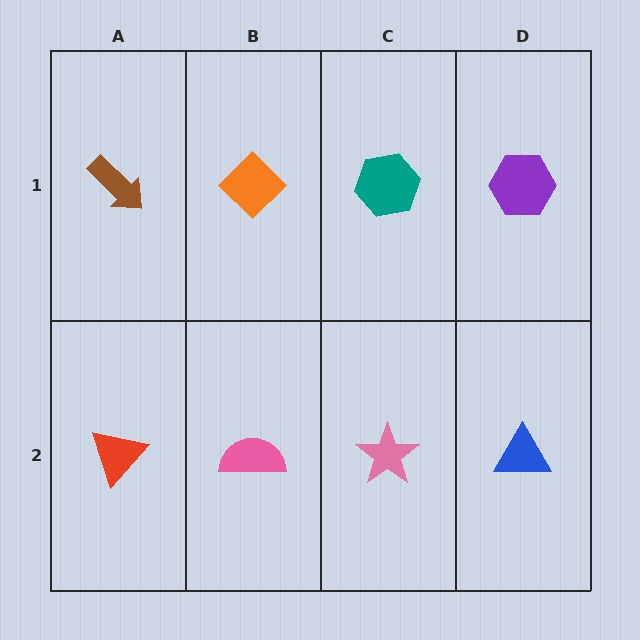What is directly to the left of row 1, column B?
A brown arrow.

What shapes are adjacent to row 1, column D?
A blue triangle (row 2, column D), a teal hexagon (row 1, column C).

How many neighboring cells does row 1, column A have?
2.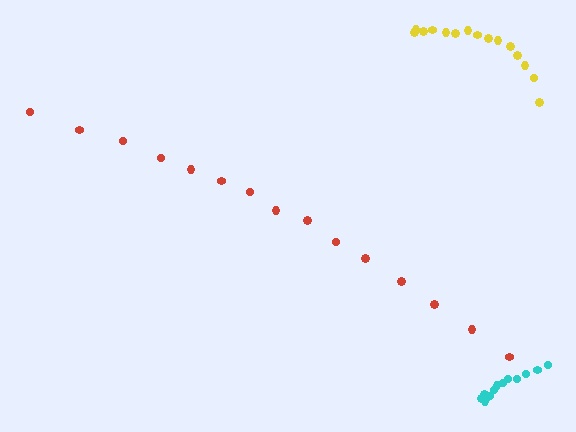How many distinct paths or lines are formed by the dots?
There are 3 distinct paths.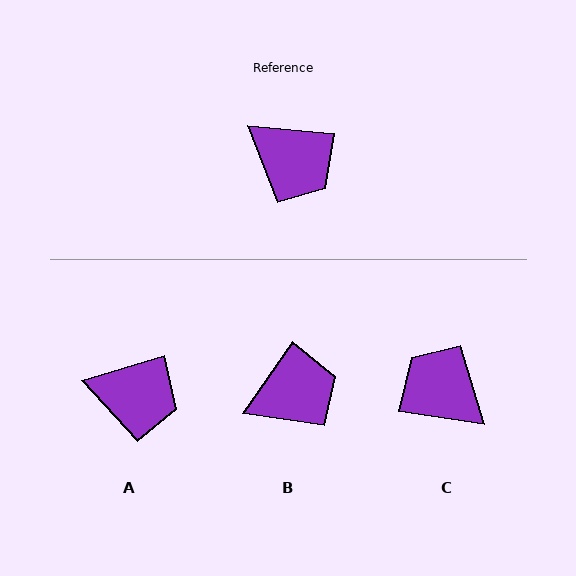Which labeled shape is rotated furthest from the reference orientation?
C, about 176 degrees away.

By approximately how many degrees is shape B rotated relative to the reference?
Approximately 60 degrees counter-clockwise.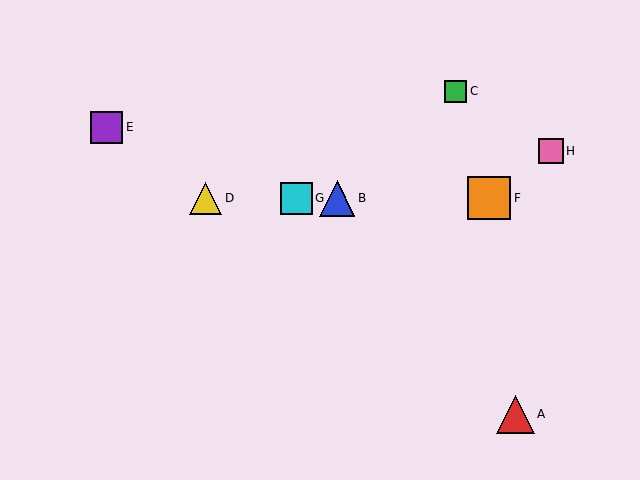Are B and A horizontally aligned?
No, B is at y≈198 and A is at y≈414.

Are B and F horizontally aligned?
Yes, both are at y≈198.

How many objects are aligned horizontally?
4 objects (B, D, F, G) are aligned horizontally.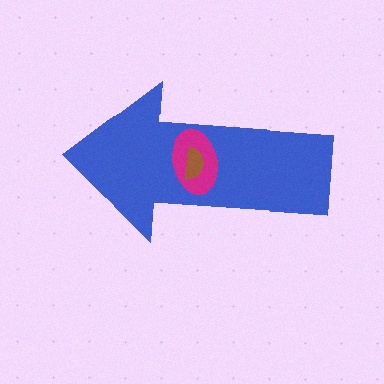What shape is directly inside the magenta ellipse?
The brown semicircle.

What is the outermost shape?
The blue arrow.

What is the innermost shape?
The brown semicircle.